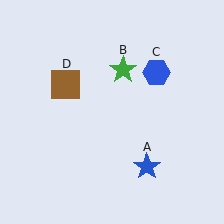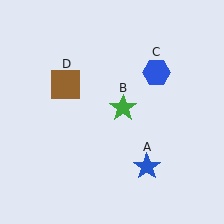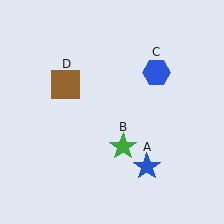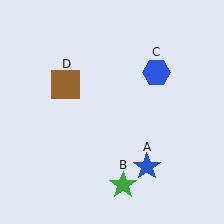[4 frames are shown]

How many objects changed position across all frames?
1 object changed position: green star (object B).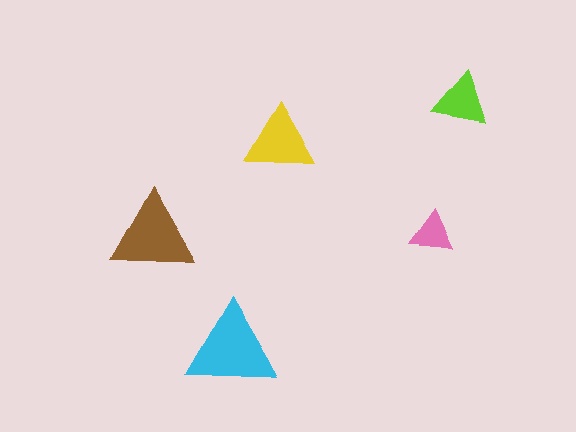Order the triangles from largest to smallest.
the cyan one, the brown one, the yellow one, the lime one, the pink one.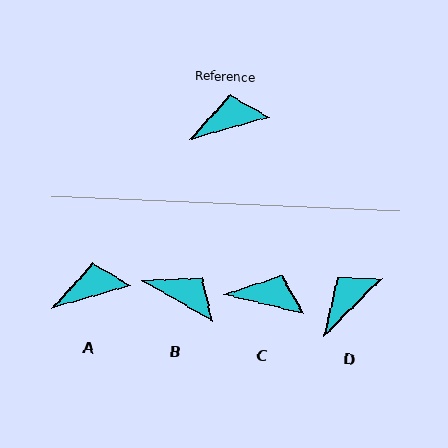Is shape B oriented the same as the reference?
No, it is off by about 46 degrees.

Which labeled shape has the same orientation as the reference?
A.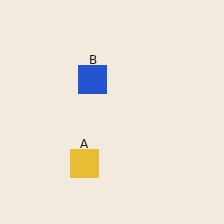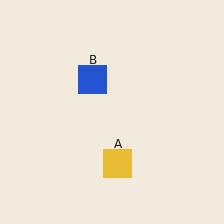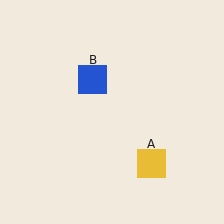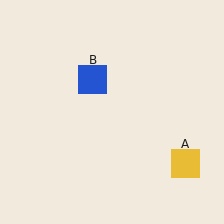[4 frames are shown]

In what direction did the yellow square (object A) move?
The yellow square (object A) moved right.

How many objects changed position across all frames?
1 object changed position: yellow square (object A).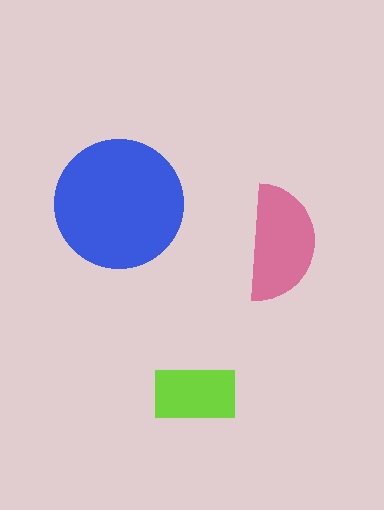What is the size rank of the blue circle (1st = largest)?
1st.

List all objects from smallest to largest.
The lime rectangle, the pink semicircle, the blue circle.